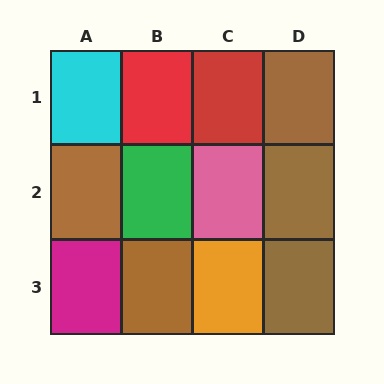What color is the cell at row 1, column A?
Cyan.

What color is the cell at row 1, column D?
Brown.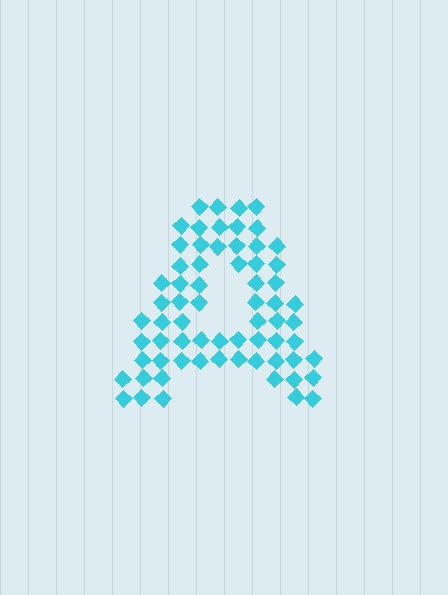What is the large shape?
The large shape is the letter A.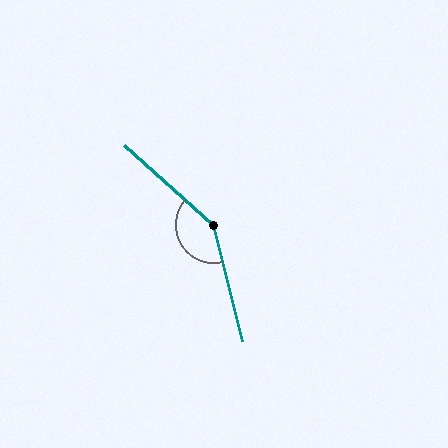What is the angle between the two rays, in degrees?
Approximately 146 degrees.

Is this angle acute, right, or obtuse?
It is obtuse.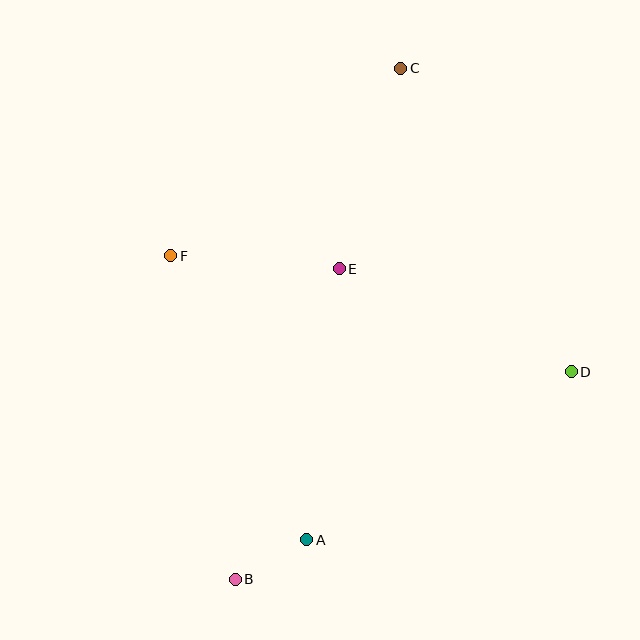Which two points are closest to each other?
Points A and B are closest to each other.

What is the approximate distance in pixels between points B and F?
The distance between B and F is approximately 329 pixels.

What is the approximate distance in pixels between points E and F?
The distance between E and F is approximately 169 pixels.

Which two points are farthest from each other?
Points B and C are farthest from each other.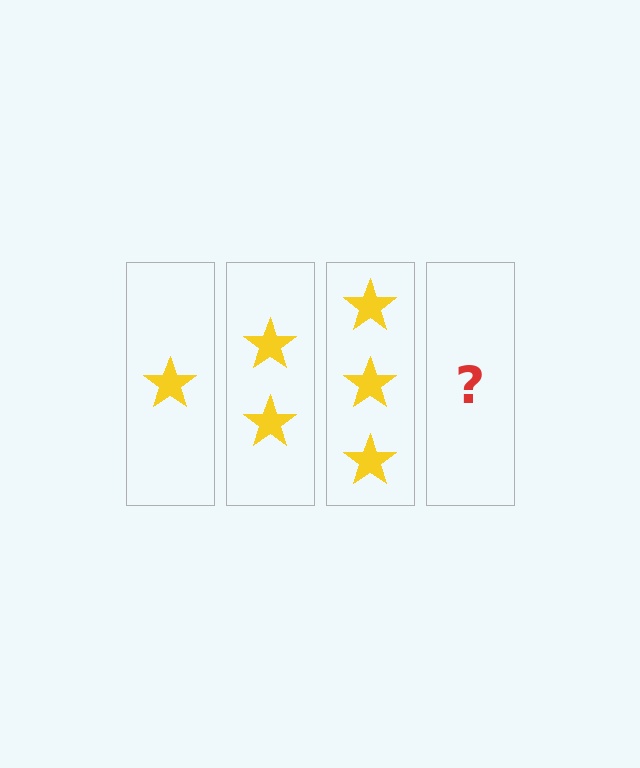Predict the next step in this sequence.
The next step is 4 stars.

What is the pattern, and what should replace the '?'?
The pattern is that each step adds one more star. The '?' should be 4 stars.